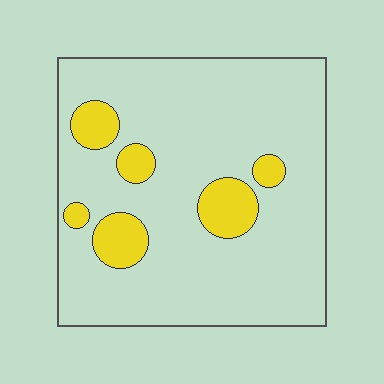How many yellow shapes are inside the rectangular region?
6.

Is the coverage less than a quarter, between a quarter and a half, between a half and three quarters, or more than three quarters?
Less than a quarter.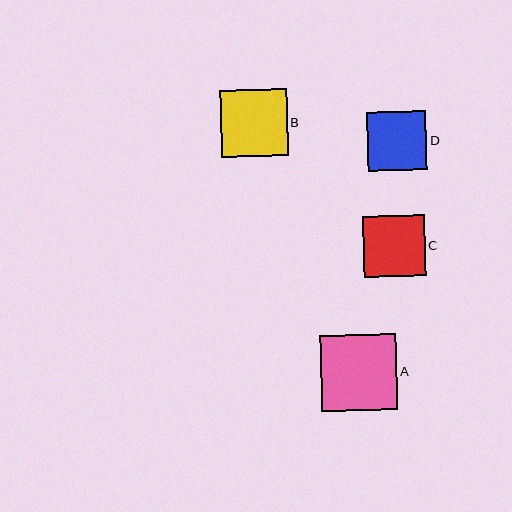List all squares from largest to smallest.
From largest to smallest: A, B, C, D.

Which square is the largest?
Square A is the largest with a size of approximately 76 pixels.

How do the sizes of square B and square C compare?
Square B and square C are approximately the same size.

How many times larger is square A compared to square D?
Square A is approximately 1.3 times the size of square D.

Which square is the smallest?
Square D is the smallest with a size of approximately 59 pixels.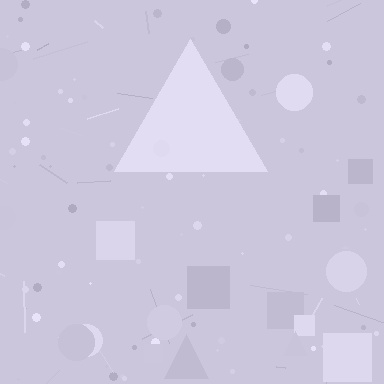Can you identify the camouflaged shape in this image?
The camouflaged shape is a triangle.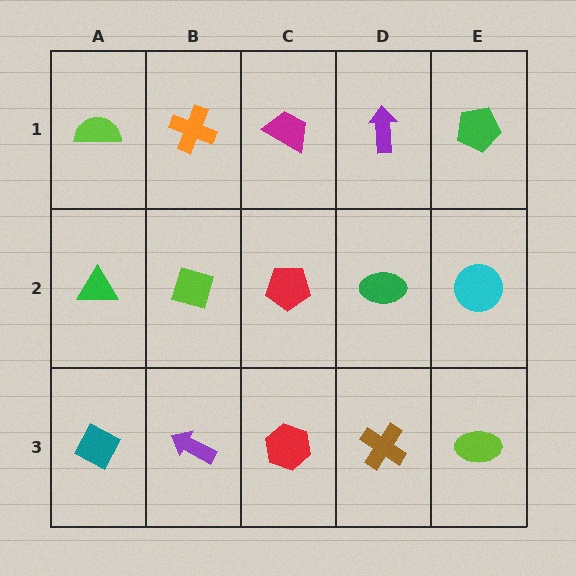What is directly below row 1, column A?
A green triangle.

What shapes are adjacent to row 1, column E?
A cyan circle (row 2, column E), a purple arrow (row 1, column D).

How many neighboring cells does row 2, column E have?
3.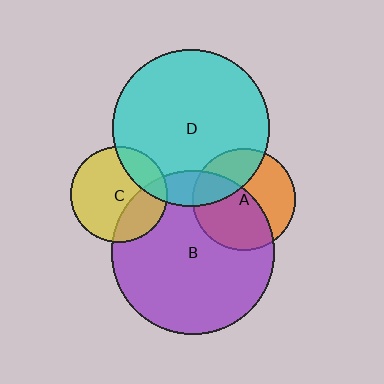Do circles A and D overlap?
Yes.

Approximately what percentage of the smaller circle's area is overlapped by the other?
Approximately 30%.